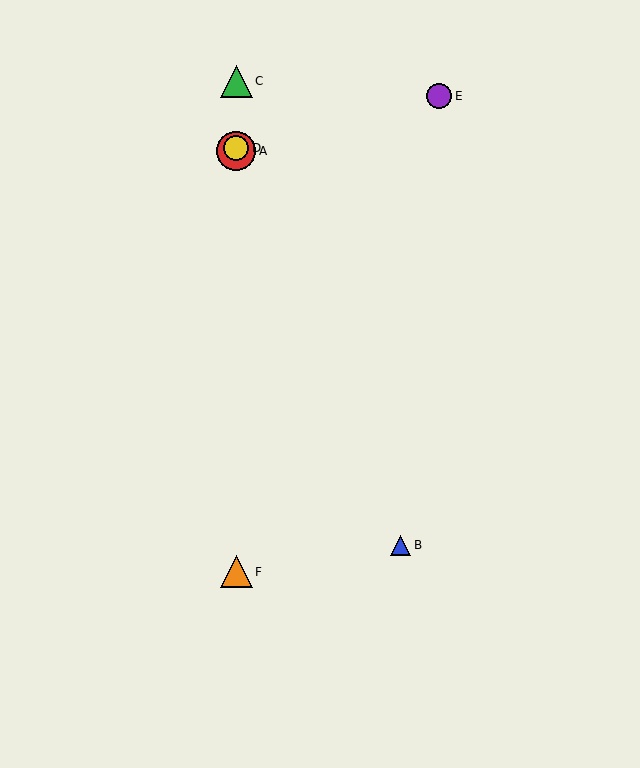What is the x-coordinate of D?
Object D is at x≈236.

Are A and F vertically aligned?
Yes, both are at x≈236.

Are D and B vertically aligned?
No, D is at x≈236 and B is at x≈400.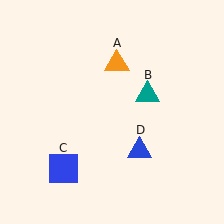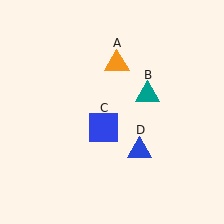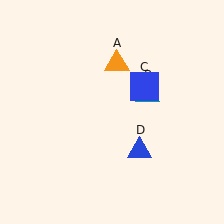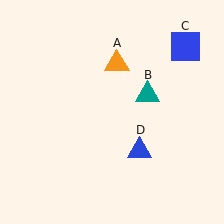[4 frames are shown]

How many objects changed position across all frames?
1 object changed position: blue square (object C).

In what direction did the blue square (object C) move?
The blue square (object C) moved up and to the right.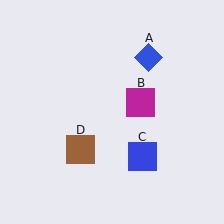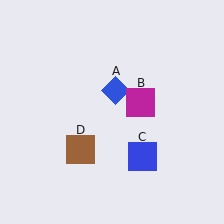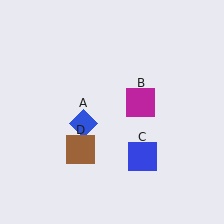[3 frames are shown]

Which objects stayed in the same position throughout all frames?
Magenta square (object B) and blue square (object C) and brown square (object D) remained stationary.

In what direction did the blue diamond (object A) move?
The blue diamond (object A) moved down and to the left.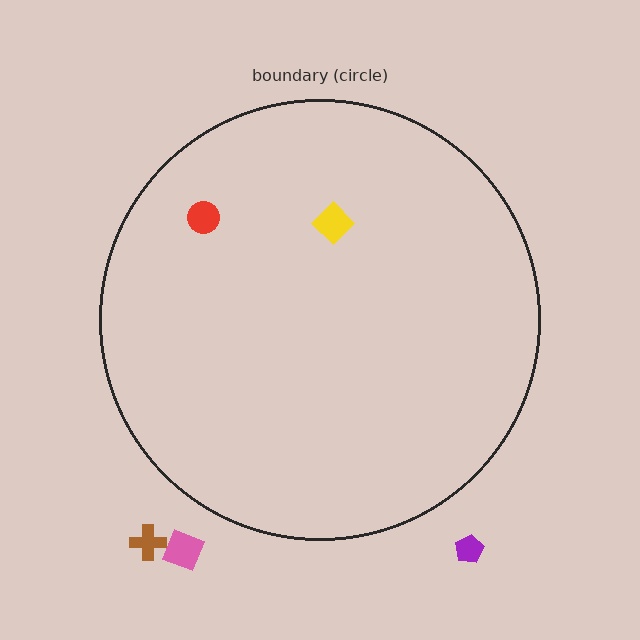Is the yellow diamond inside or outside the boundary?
Inside.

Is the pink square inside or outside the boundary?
Outside.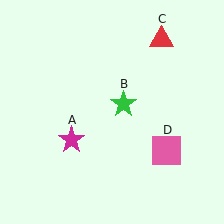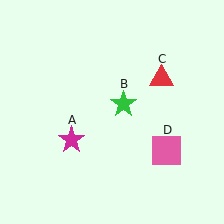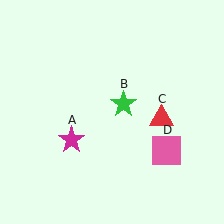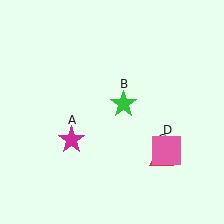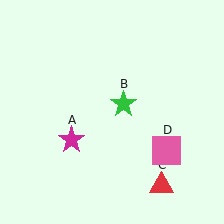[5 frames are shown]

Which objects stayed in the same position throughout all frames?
Magenta star (object A) and green star (object B) and pink square (object D) remained stationary.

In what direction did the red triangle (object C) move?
The red triangle (object C) moved down.